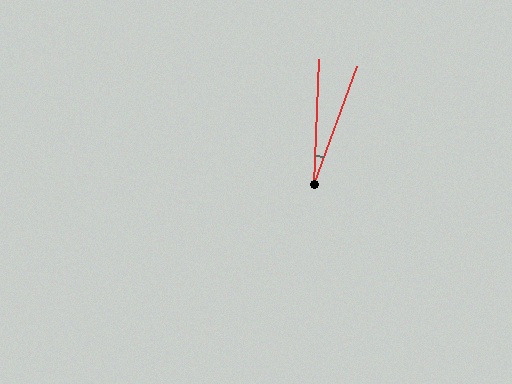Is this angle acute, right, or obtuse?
It is acute.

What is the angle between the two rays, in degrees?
Approximately 18 degrees.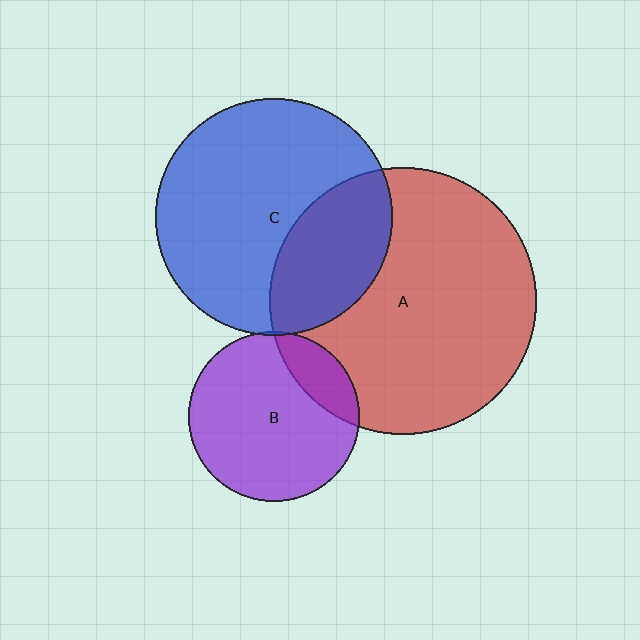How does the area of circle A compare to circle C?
Approximately 1.3 times.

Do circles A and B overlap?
Yes.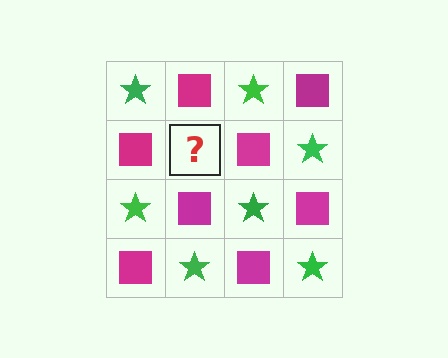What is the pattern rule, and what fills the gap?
The rule is that it alternates green star and magenta square in a checkerboard pattern. The gap should be filled with a green star.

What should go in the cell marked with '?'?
The missing cell should contain a green star.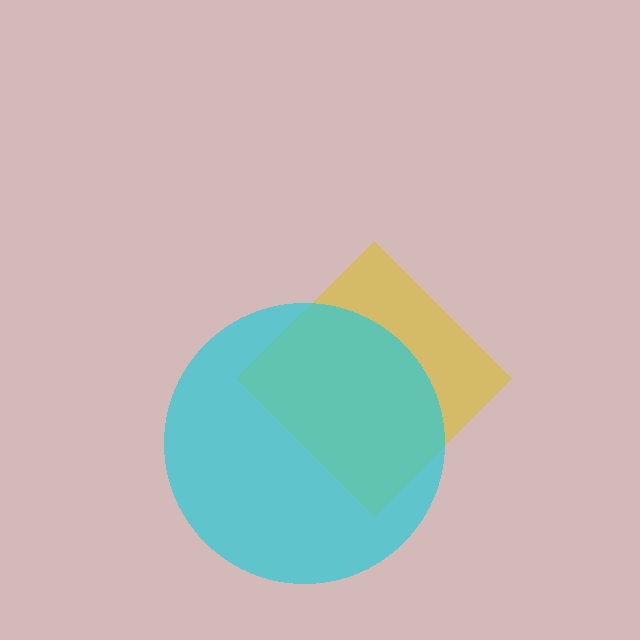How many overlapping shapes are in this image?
There are 2 overlapping shapes in the image.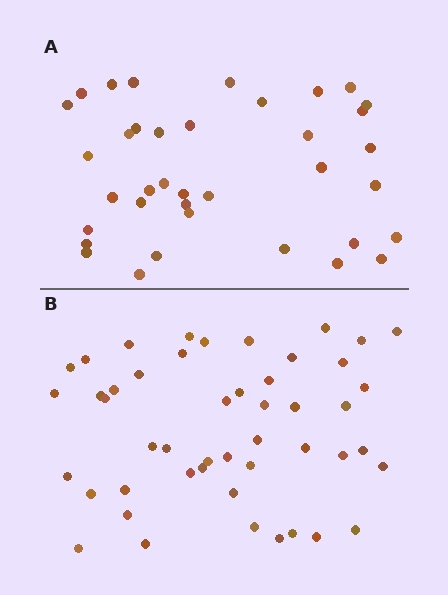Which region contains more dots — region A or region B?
Region B (the bottom region) has more dots.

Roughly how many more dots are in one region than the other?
Region B has roughly 12 or so more dots than region A.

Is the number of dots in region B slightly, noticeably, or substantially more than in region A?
Region B has noticeably more, but not dramatically so. The ratio is roughly 1.3 to 1.